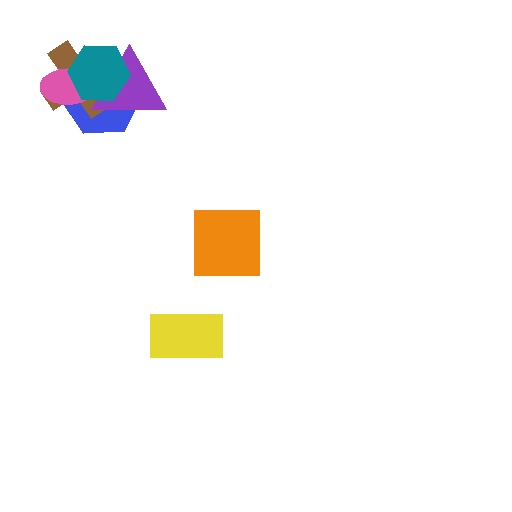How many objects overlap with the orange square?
0 objects overlap with the orange square.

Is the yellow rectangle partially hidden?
No, no other shape covers it.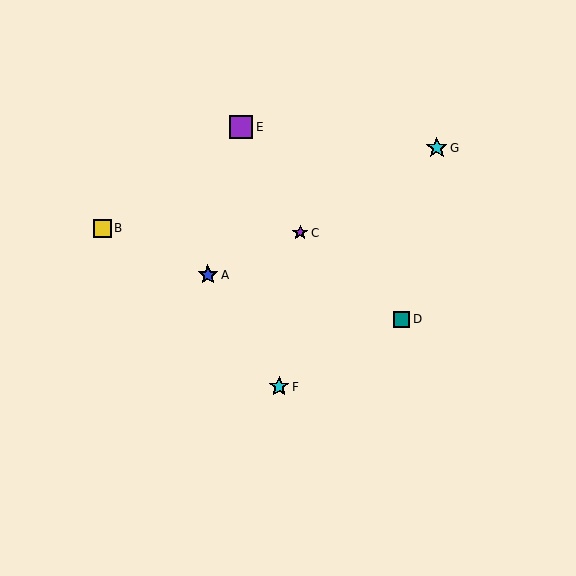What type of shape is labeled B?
Shape B is a yellow square.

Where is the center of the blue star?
The center of the blue star is at (208, 275).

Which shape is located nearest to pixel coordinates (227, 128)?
The purple square (labeled E) at (241, 127) is nearest to that location.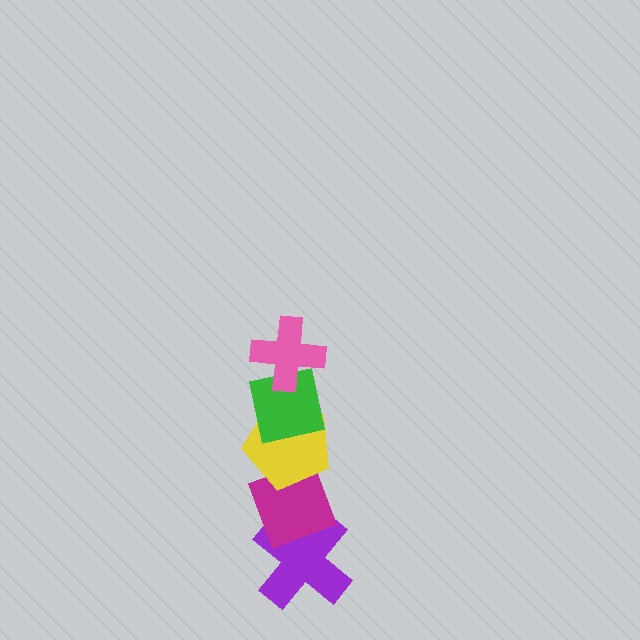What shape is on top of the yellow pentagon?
The green square is on top of the yellow pentagon.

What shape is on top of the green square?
The pink cross is on top of the green square.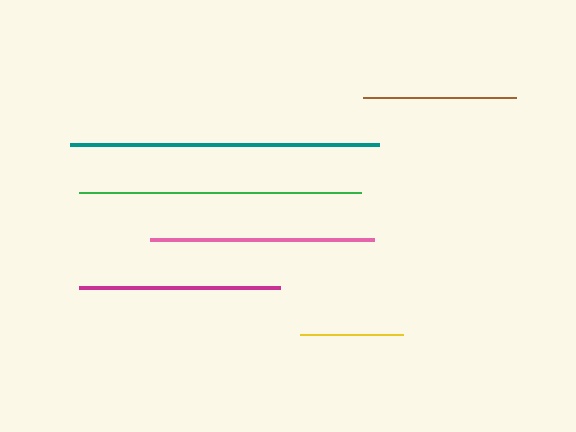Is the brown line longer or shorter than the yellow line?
The brown line is longer than the yellow line.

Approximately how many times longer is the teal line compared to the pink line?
The teal line is approximately 1.4 times the length of the pink line.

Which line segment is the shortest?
The yellow line is the shortest at approximately 104 pixels.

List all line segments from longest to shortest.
From longest to shortest: teal, green, pink, magenta, brown, yellow.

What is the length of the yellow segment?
The yellow segment is approximately 104 pixels long.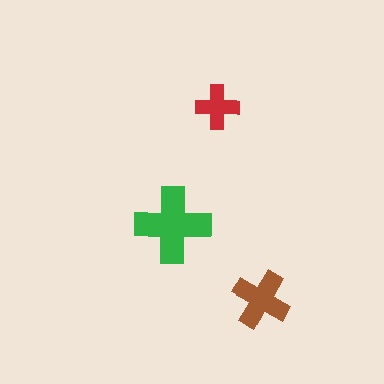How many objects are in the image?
There are 3 objects in the image.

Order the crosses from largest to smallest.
the green one, the brown one, the red one.